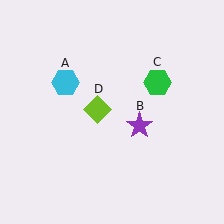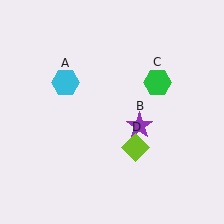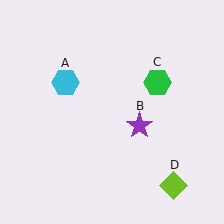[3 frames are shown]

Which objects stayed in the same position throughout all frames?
Cyan hexagon (object A) and purple star (object B) and green hexagon (object C) remained stationary.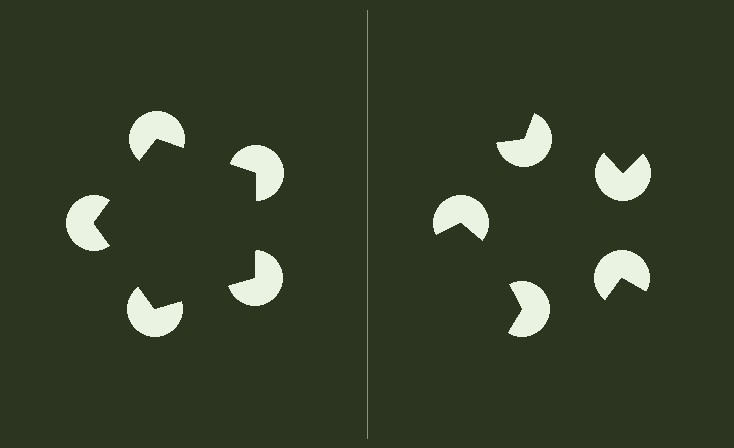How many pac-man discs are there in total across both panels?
10 — 5 on each side.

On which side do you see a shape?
An illusory pentagon appears on the left side. On the right side the wedge cuts are rotated, so no coherent shape forms.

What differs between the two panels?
The pac-man discs are positioned identically on both sides; only the wedge orientations differ. On the left they align to a pentagon; on the right they are misaligned.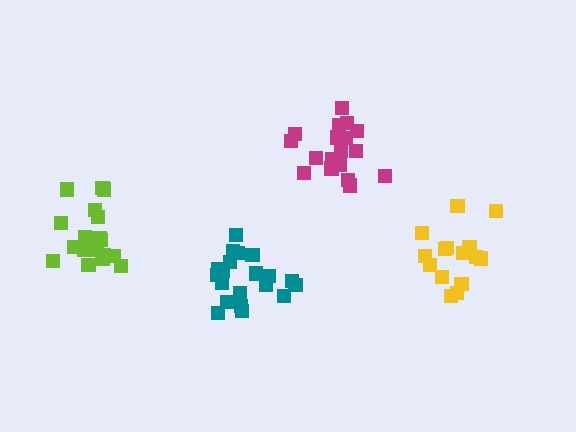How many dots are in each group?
Group 1: 18 dots, Group 2: 15 dots, Group 3: 20 dots, Group 4: 18 dots (71 total).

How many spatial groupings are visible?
There are 4 spatial groupings.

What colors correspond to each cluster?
The clusters are colored: magenta, yellow, teal, lime.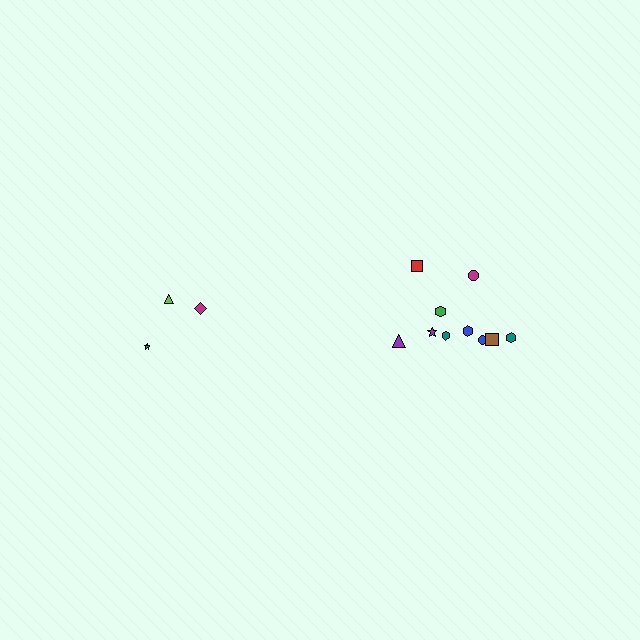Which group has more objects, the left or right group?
The right group.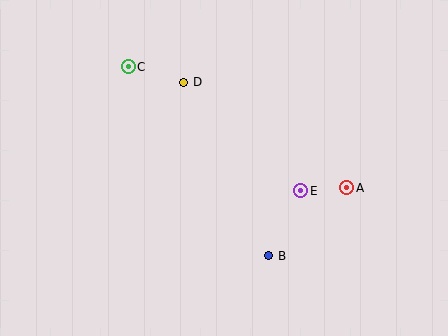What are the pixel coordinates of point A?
Point A is at (347, 188).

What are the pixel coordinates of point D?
Point D is at (184, 82).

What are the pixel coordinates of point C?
Point C is at (128, 67).